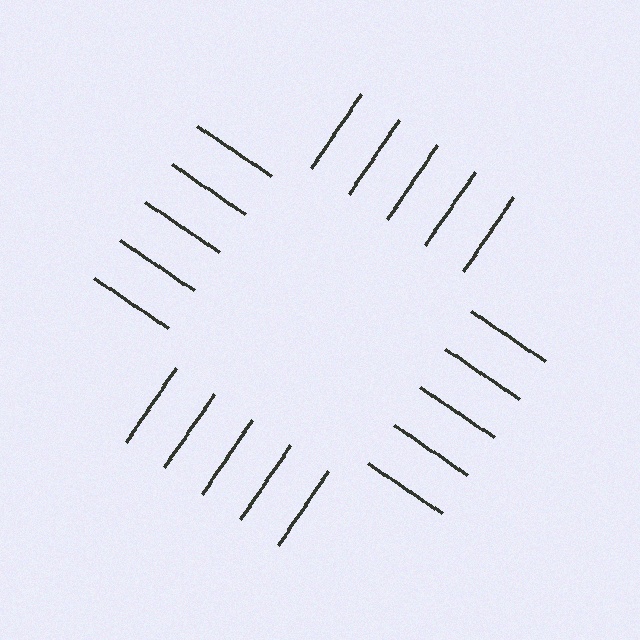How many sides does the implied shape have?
4 sides — the line-ends trace a square.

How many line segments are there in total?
20 — 5 along each of the 4 edges.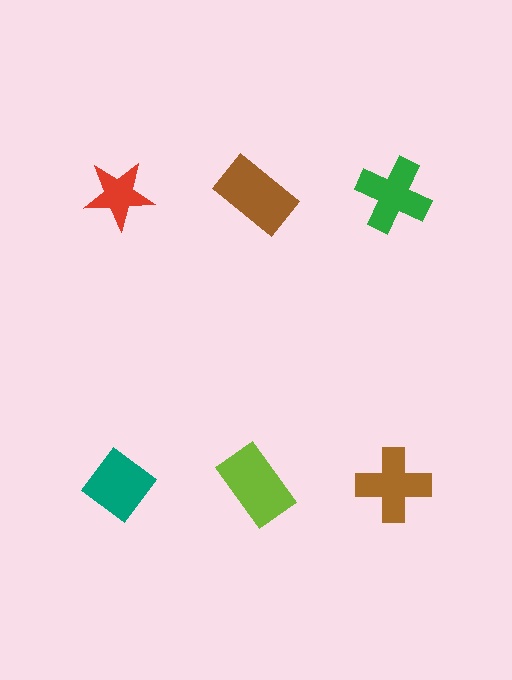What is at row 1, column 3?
A green cross.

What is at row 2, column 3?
A brown cross.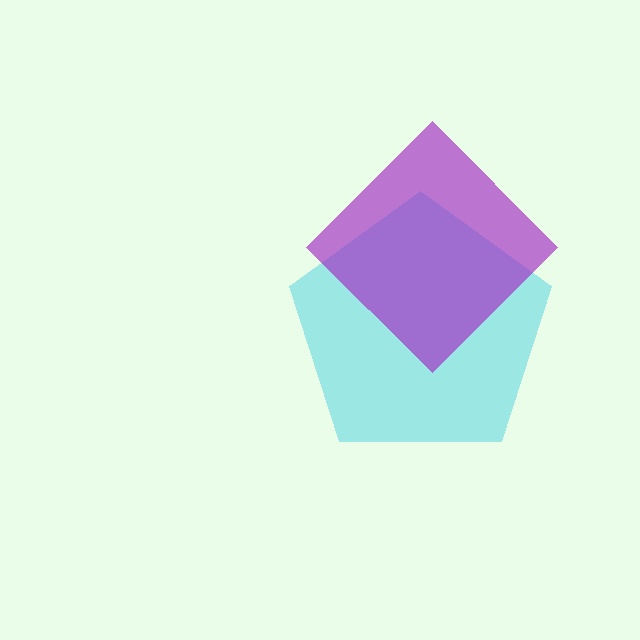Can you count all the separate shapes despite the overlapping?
Yes, there are 2 separate shapes.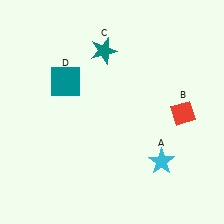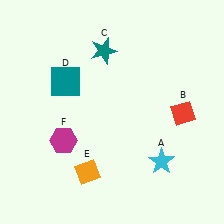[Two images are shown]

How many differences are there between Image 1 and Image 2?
There are 2 differences between the two images.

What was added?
An orange diamond (E), a magenta hexagon (F) were added in Image 2.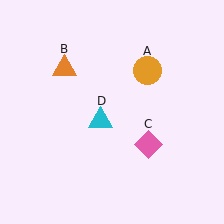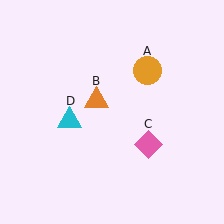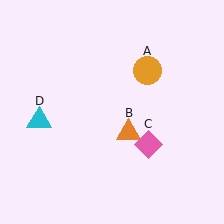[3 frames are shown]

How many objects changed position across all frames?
2 objects changed position: orange triangle (object B), cyan triangle (object D).